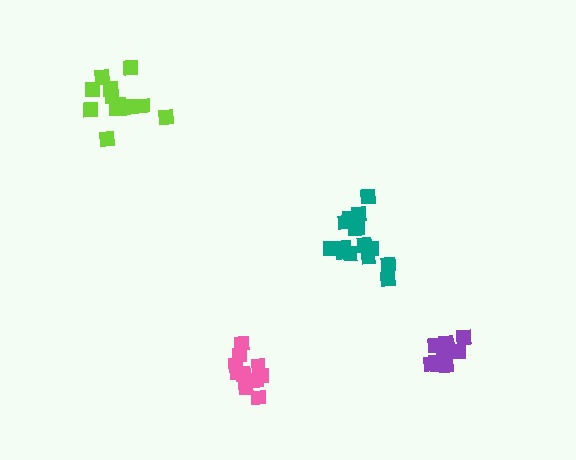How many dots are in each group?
Group 1: 13 dots, Group 2: 15 dots, Group 3: 10 dots, Group 4: 11 dots (49 total).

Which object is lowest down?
The pink cluster is bottommost.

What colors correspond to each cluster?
The clusters are colored: lime, teal, pink, purple.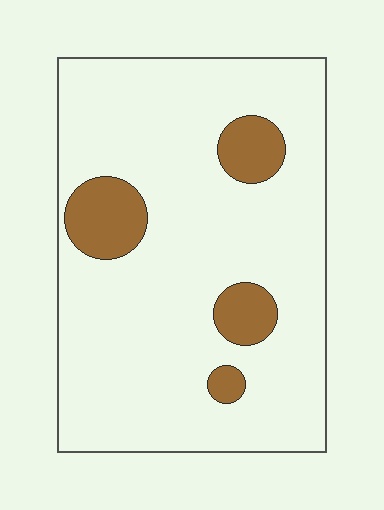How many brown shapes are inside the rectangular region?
4.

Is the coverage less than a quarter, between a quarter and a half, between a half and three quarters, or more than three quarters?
Less than a quarter.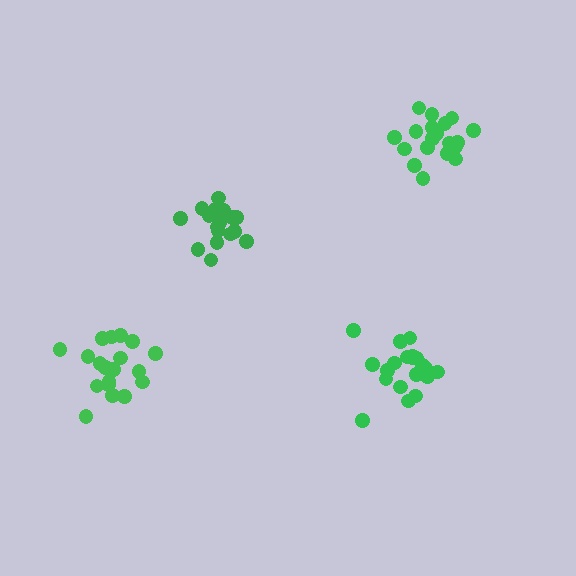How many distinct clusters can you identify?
There are 4 distinct clusters.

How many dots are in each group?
Group 1: 20 dots, Group 2: 19 dots, Group 3: 18 dots, Group 4: 19 dots (76 total).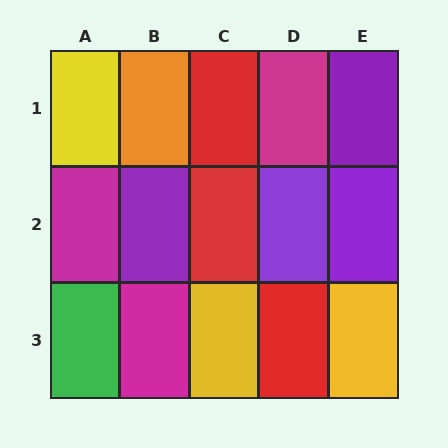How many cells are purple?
4 cells are purple.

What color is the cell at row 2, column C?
Red.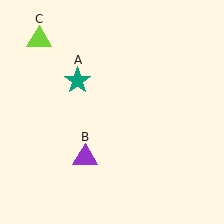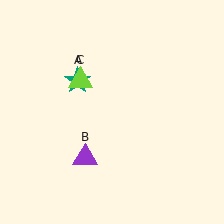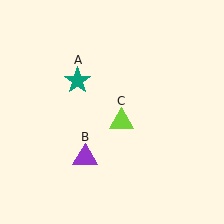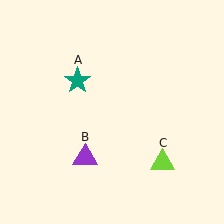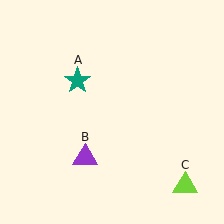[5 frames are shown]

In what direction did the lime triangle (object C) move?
The lime triangle (object C) moved down and to the right.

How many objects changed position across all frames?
1 object changed position: lime triangle (object C).